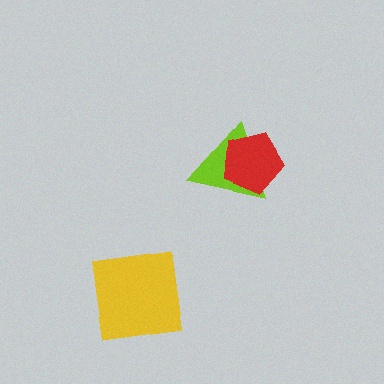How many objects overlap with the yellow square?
0 objects overlap with the yellow square.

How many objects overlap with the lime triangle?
1 object overlaps with the lime triangle.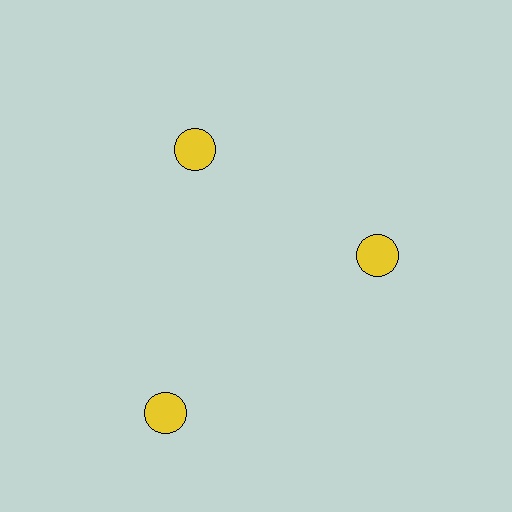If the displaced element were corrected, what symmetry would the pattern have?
It would have 3-fold rotational symmetry — the pattern would map onto itself every 120 degrees.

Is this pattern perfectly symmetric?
No. The 3 yellow circles are arranged in a ring, but one element near the 7 o'clock position is pushed outward from the center, breaking the 3-fold rotational symmetry.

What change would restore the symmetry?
The symmetry would be restored by moving it inward, back onto the ring so that all 3 circles sit at equal angles and equal distance from the center.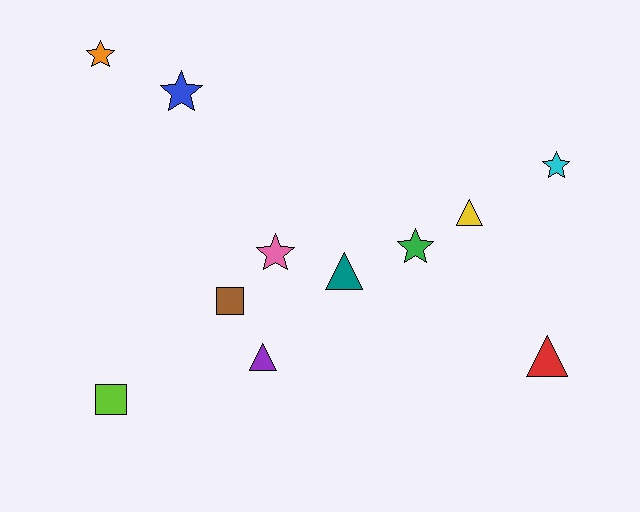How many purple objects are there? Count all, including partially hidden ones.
There is 1 purple object.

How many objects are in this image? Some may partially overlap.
There are 11 objects.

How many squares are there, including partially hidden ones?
There are 2 squares.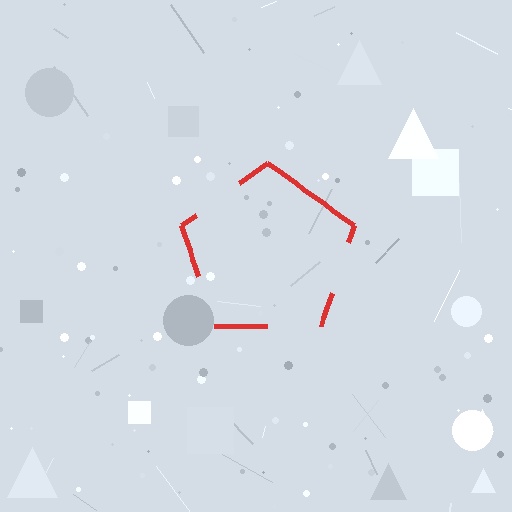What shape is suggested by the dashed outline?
The dashed outline suggests a pentagon.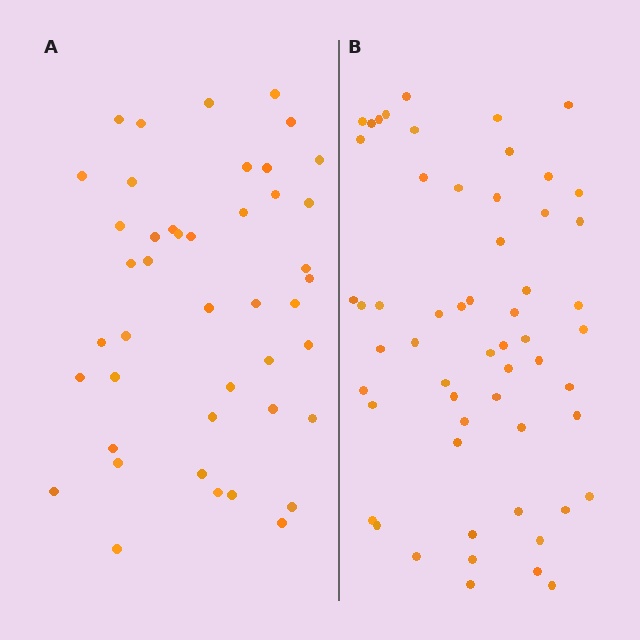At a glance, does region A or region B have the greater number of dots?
Region B (the right region) has more dots.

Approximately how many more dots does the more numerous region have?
Region B has approximately 15 more dots than region A.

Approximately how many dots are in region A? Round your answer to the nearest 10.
About 40 dots. (The exact count is 44, which rounds to 40.)